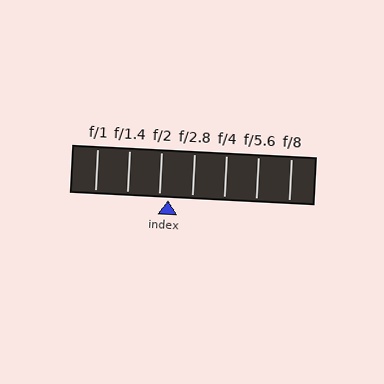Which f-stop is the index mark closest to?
The index mark is closest to f/2.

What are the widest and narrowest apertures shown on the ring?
The widest aperture shown is f/1 and the narrowest is f/8.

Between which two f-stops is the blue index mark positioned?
The index mark is between f/2 and f/2.8.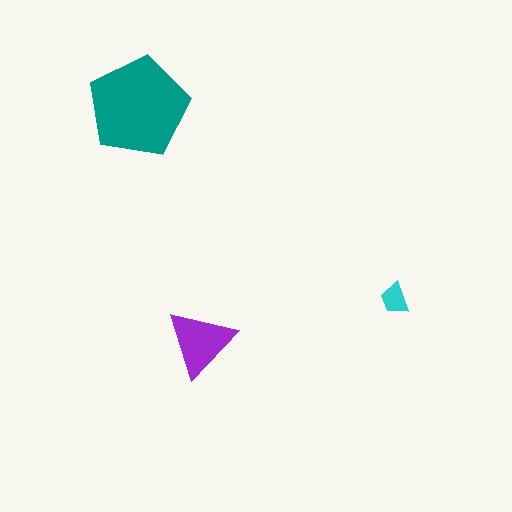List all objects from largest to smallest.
The teal pentagon, the purple triangle, the cyan trapezoid.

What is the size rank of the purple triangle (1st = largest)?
2nd.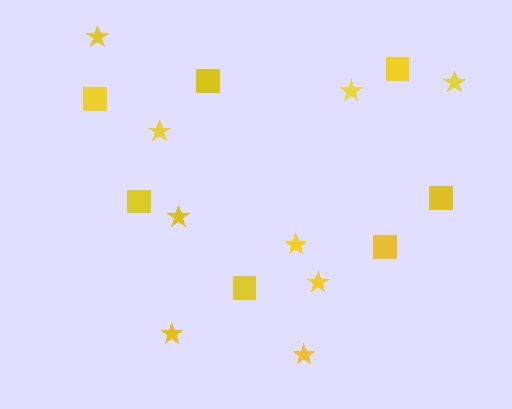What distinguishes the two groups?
There are 2 groups: one group of stars (9) and one group of squares (7).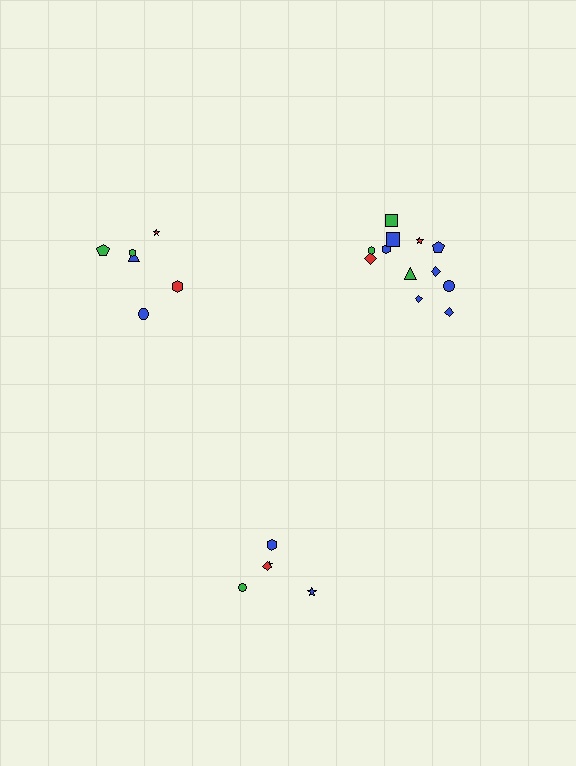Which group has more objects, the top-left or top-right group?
The top-right group.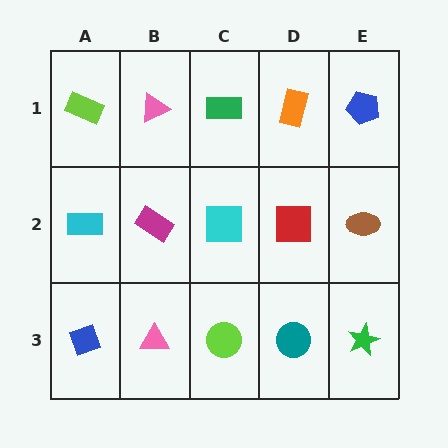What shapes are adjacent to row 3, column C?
A cyan square (row 2, column C), a pink triangle (row 3, column B), a teal circle (row 3, column D).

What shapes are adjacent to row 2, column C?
A green rectangle (row 1, column C), a lime circle (row 3, column C), a magenta rectangle (row 2, column B), a red square (row 2, column D).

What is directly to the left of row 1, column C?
A pink triangle.